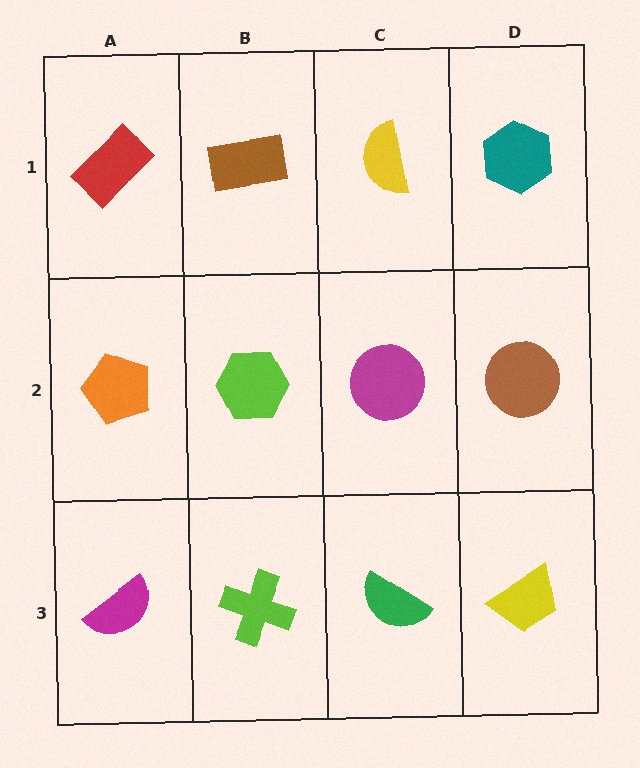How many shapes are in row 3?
4 shapes.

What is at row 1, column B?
A brown rectangle.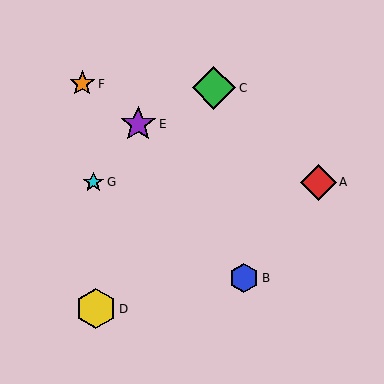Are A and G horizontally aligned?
Yes, both are at y≈182.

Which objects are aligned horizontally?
Objects A, G are aligned horizontally.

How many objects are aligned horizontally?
2 objects (A, G) are aligned horizontally.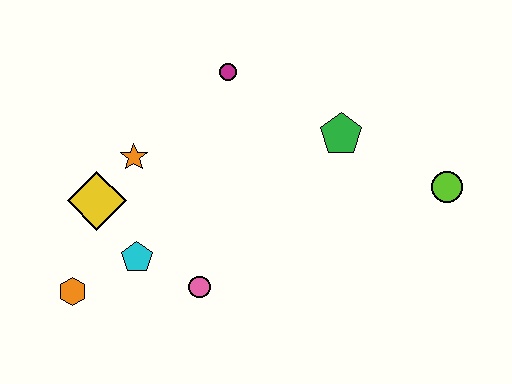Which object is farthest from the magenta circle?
The orange hexagon is farthest from the magenta circle.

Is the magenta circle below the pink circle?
No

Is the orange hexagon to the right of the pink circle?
No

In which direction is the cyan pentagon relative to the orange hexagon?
The cyan pentagon is to the right of the orange hexagon.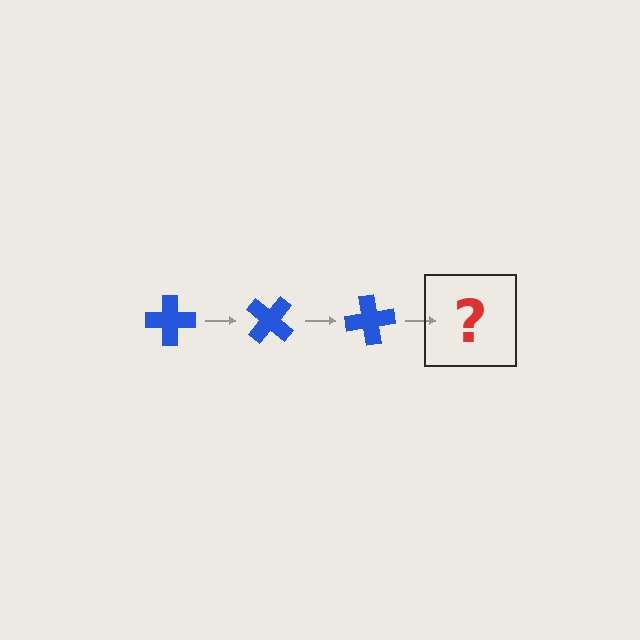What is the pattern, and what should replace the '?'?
The pattern is that the cross rotates 40 degrees each step. The '?' should be a blue cross rotated 120 degrees.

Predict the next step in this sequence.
The next step is a blue cross rotated 120 degrees.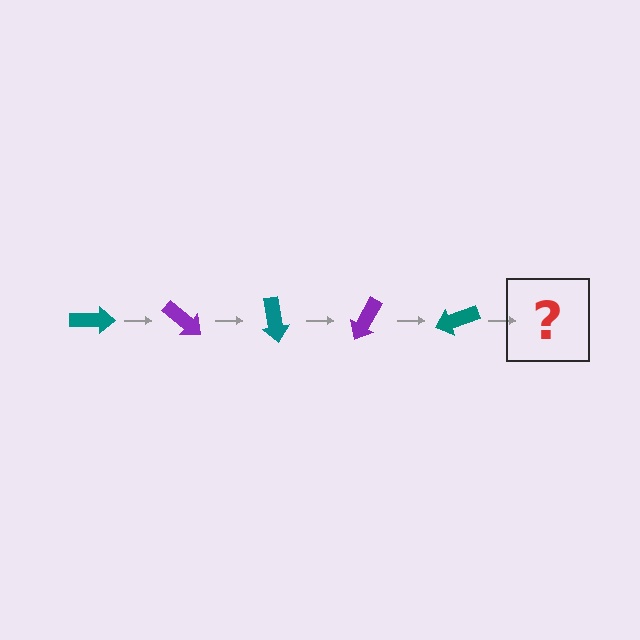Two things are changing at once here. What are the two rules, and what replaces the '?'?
The two rules are that it rotates 40 degrees each step and the color cycles through teal and purple. The '?' should be a purple arrow, rotated 200 degrees from the start.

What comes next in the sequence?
The next element should be a purple arrow, rotated 200 degrees from the start.